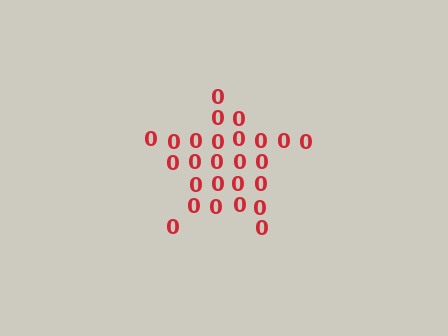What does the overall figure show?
The overall figure shows a star.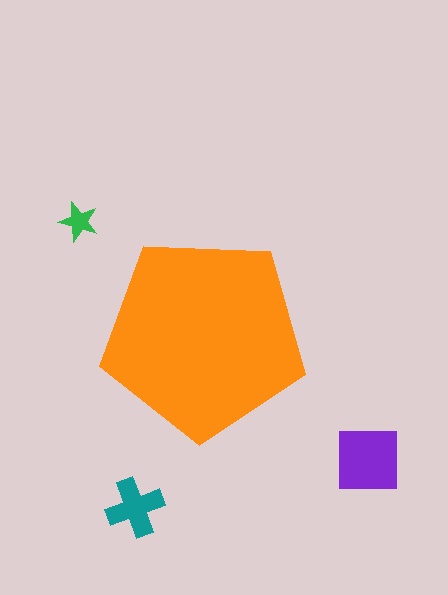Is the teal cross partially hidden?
No, the teal cross is fully visible.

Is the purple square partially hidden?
No, the purple square is fully visible.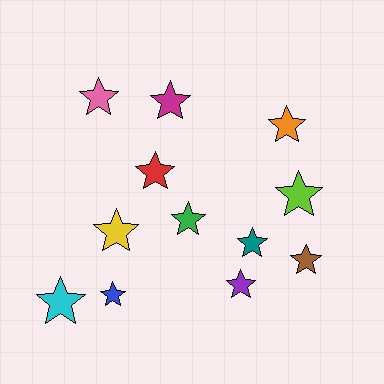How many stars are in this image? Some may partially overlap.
There are 12 stars.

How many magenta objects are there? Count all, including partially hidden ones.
There is 1 magenta object.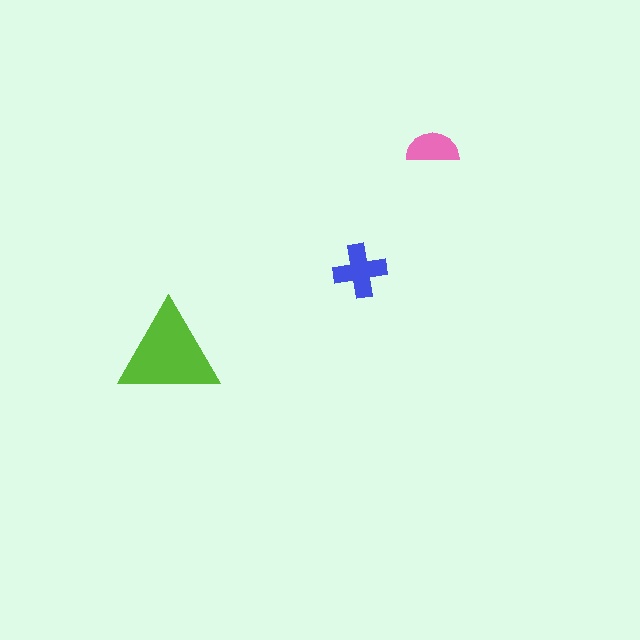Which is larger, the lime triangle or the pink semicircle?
The lime triangle.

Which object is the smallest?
The pink semicircle.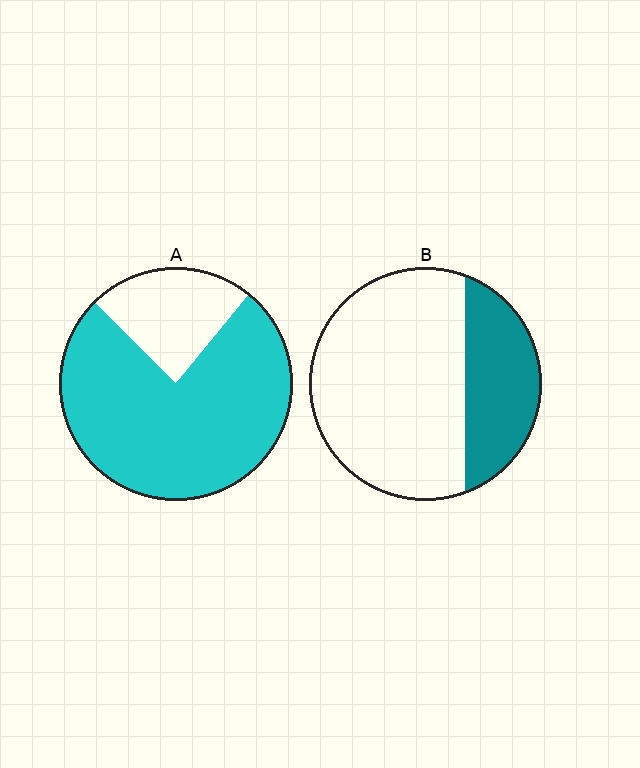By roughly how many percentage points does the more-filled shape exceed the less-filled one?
By roughly 50 percentage points (A over B).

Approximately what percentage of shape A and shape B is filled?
A is approximately 75% and B is approximately 30%.